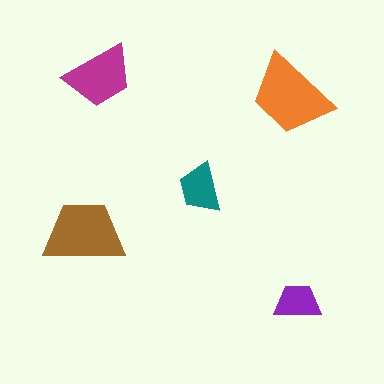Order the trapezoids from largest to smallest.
the orange one, the brown one, the magenta one, the teal one, the purple one.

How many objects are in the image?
There are 5 objects in the image.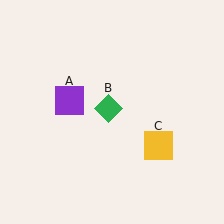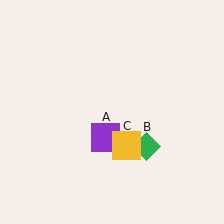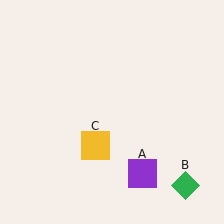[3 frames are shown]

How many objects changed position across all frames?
3 objects changed position: purple square (object A), green diamond (object B), yellow square (object C).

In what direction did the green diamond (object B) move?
The green diamond (object B) moved down and to the right.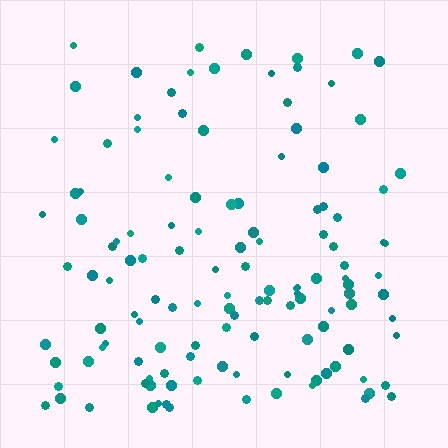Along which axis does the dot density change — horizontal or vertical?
Vertical.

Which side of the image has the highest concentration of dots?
The bottom.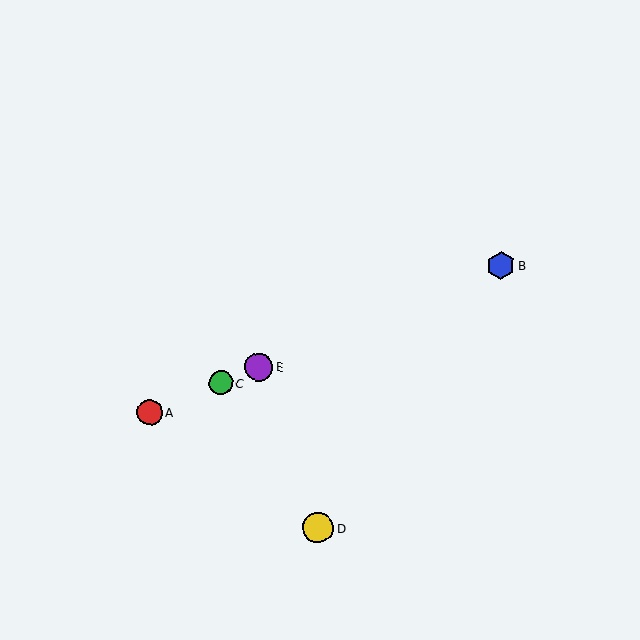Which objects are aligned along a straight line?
Objects A, B, C, E are aligned along a straight line.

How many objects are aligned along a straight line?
4 objects (A, B, C, E) are aligned along a straight line.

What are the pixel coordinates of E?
Object E is at (259, 367).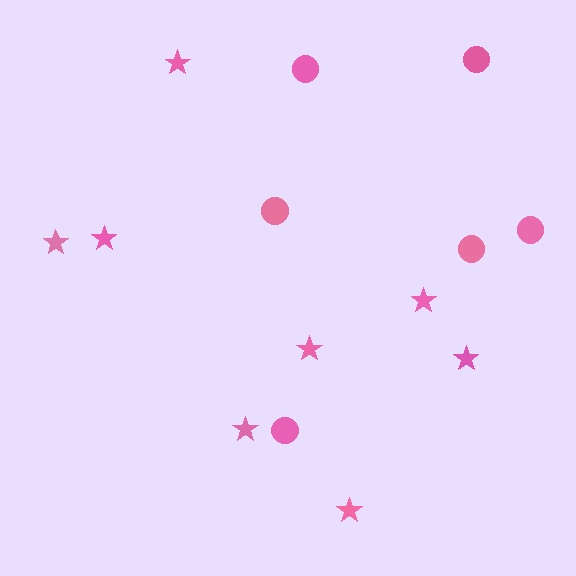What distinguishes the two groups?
There are 2 groups: one group of circles (6) and one group of stars (8).